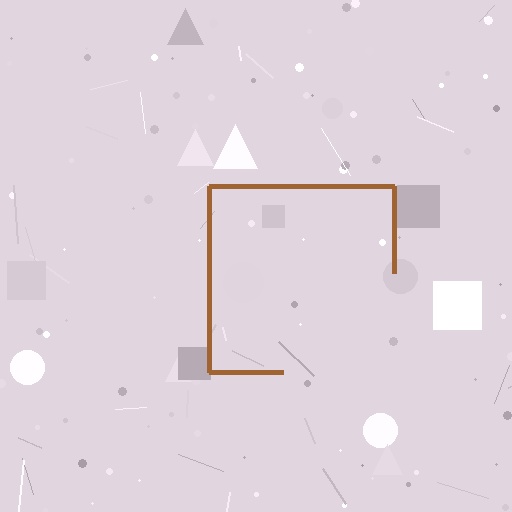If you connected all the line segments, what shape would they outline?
They would outline a square.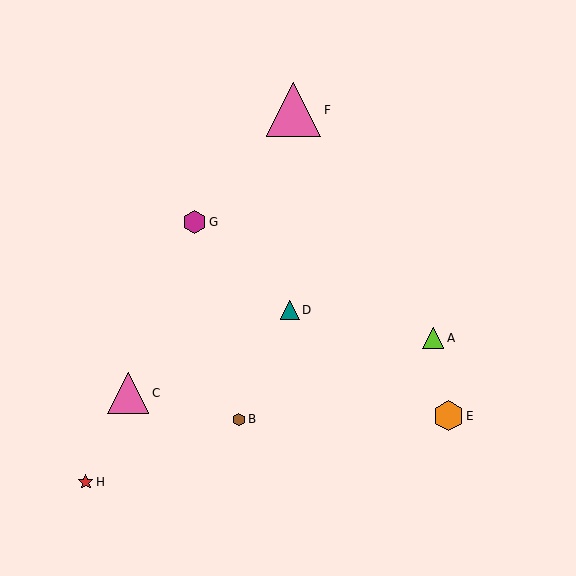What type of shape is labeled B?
Shape B is a brown hexagon.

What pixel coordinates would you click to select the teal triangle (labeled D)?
Click at (290, 310) to select the teal triangle D.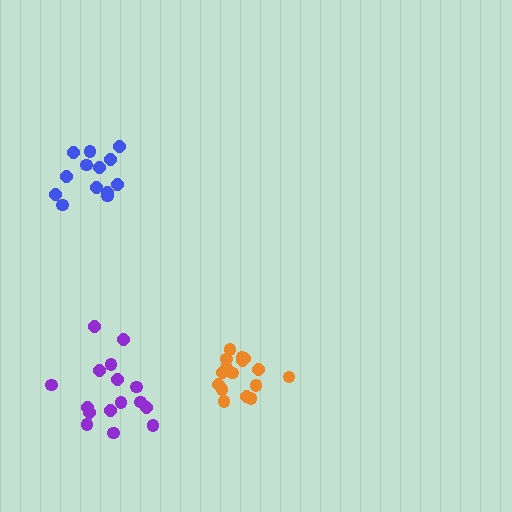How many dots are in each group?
Group 1: 16 dots, Group 2: 13 dots, Group 3: 16 dots (45 total).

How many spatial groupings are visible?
There are 3 spatial groupings.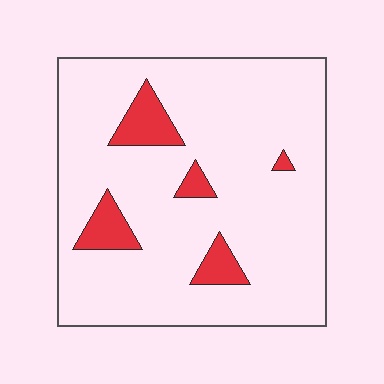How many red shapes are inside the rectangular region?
5.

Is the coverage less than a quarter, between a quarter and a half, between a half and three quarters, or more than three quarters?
Less than a quarter.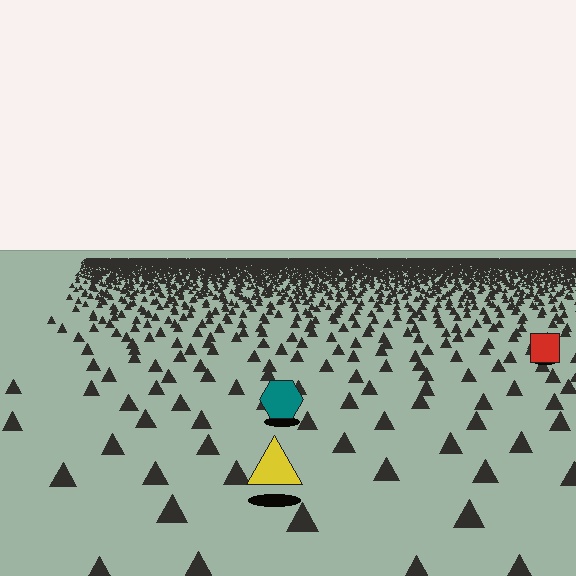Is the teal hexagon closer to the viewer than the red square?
Yes. The teal hexagon is closer — you can tell from the texture gradient: the ground texture is coarser near it.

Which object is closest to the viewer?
The yellow triangle is closest. The texture marks near it are larger and more spread out.